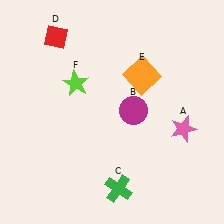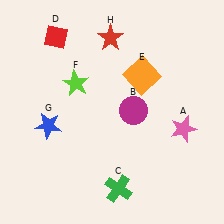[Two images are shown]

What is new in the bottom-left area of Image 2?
A blue star (G) was added in the bottom-left area of Image 2.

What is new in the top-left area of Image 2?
A red star (H) was added in the top-left area of Image 2.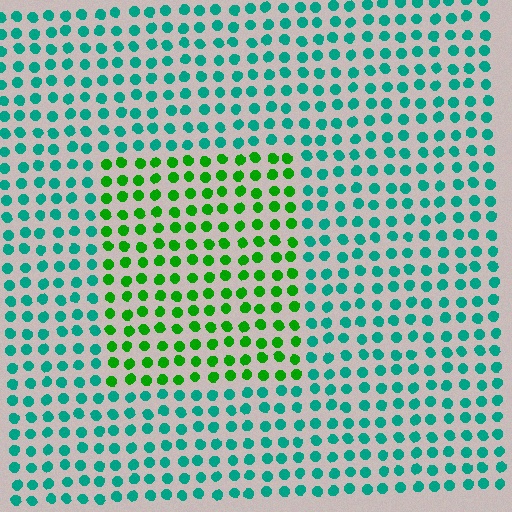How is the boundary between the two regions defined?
The boundary is defined purely by a slight shift in hue (about 51 degrees). Spacing, size, and orientation are identical on both sides.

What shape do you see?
I see a rectangle.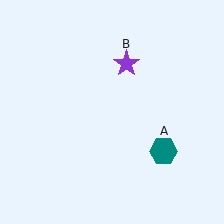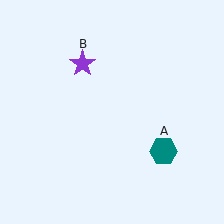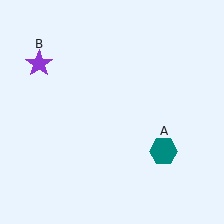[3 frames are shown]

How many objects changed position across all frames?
1 object changed position: purple star (object B).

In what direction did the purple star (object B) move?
The purple star (object B) moved left.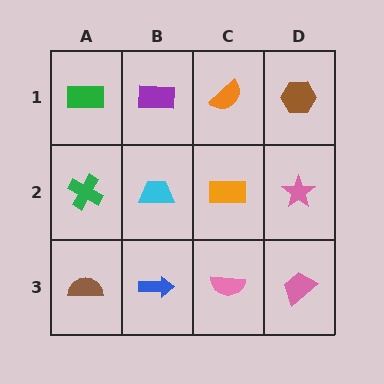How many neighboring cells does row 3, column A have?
2.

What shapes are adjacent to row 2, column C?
An orange semicircle (row 1, column C), a pink semicircle (row 3, column C), a cyan trapezoid (row 2, column B), a pink star (row 2, column D).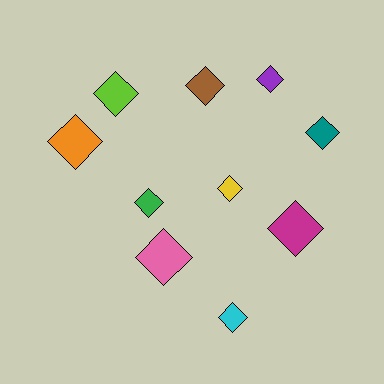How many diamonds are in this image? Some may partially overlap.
There are 10 diamonds.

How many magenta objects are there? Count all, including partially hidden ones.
There is 1 magenta object.